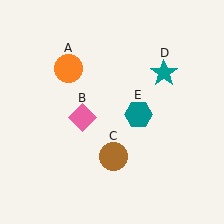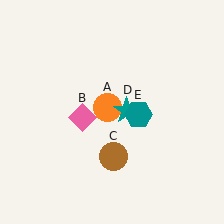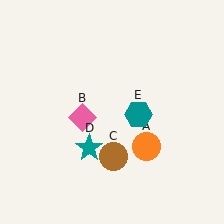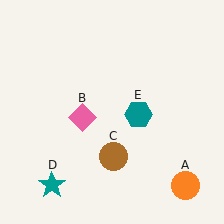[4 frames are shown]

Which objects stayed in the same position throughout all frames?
Pink diamond (object B) and brown circle (object C) and teal hexagon (object E) remained stationary.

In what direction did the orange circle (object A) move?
The orange circle (object A) moved down and to the right.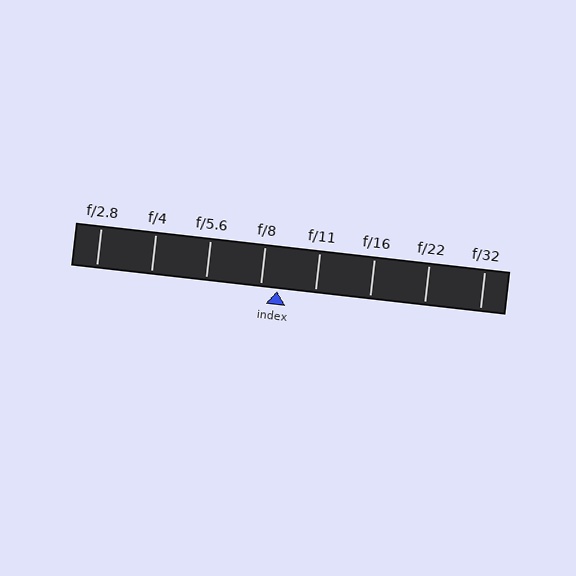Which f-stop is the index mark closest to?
The index mark is closest to f/8.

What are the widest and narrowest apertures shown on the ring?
The widest aperture shown is f/2.8 and the narrowest is f/32.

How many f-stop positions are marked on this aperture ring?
There are 8 f-stop positions marked.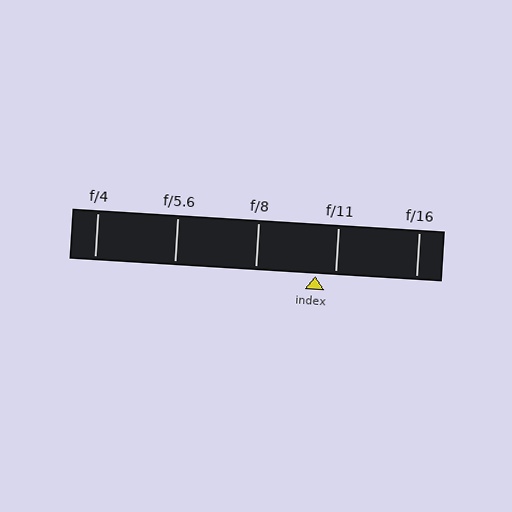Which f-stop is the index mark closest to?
The index mark is closest to f/11.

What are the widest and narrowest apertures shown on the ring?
The widest aperture shown is f/4 and the narrowest is f/16.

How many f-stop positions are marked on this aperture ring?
There are 5 f-stop positions marked.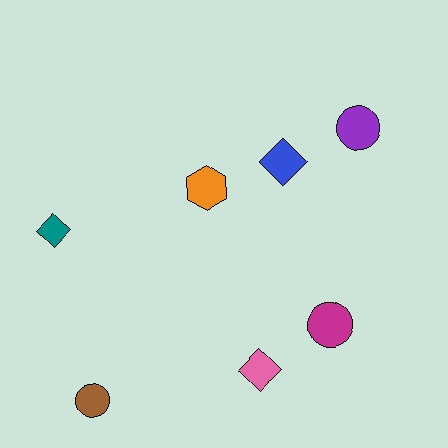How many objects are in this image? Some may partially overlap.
There are 7 objects.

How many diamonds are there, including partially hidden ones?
There are 3 diamonds.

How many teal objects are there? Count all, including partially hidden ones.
There is 1 teal object.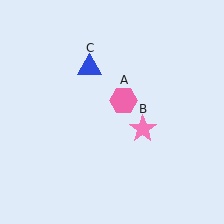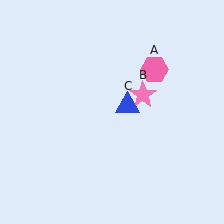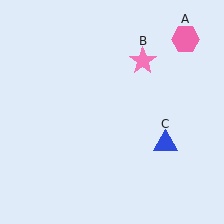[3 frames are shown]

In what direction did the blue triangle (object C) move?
The blue triangle (object C) moved down and to the right.